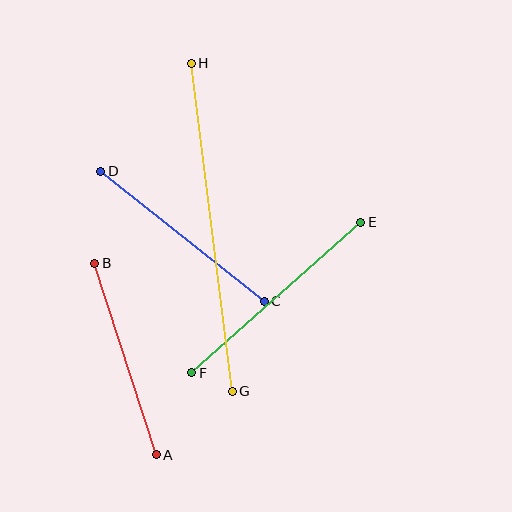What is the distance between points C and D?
The distance is approximately 209 pixels.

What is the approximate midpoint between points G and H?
The midpoint is at approximately (212, 227) pixels.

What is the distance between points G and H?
The distance is approximately 331 pixels.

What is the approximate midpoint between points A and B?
The midpoint is at approximately (126, 359) pixels.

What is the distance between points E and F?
The distance is approximately 226 pixels.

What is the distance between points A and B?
The distance is approximately 201 pixels.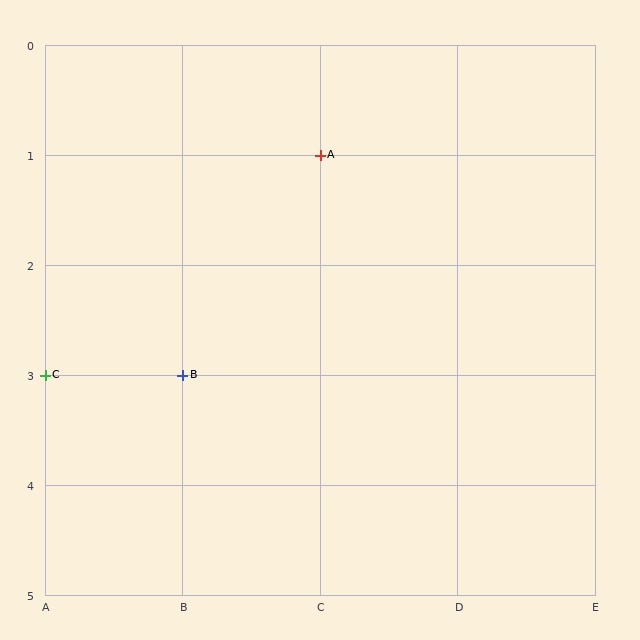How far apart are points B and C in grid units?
Points B and C are 1 column apart.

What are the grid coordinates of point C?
Point C is at grid coordinates (A, 3).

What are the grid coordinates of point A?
Point A is at grid coordinates (C, 1).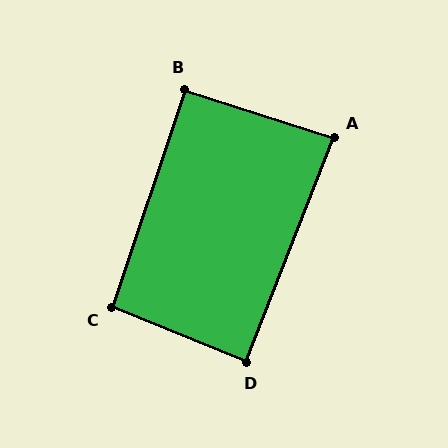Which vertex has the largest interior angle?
C, at approximately 93 degrees.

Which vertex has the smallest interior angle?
A, at approximately 87 degrees.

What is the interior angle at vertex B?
Approximately 91 degrees (approximately right).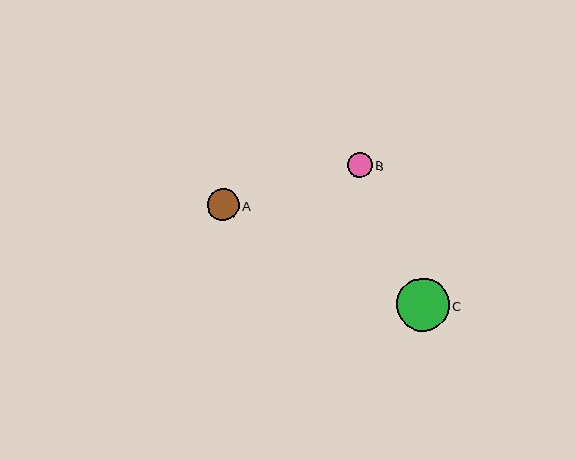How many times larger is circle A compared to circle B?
Circle A is approximately 1.3 times the size of circle B.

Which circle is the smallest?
Circle B is the smallest with a size of approximately 25 pixels.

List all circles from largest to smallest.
From largest to smallest: C, A, B.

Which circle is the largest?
Circle C is the largest with a size of approximately 53 pixels.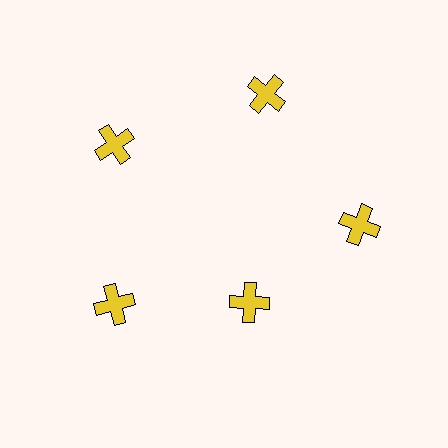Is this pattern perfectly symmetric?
No. The 5 yellow crosses are arranged in a ring, but one element near the 5 o'clock position is pulled inward toward the center, breaking the 5-fold rotational symmetry.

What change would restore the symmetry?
The symmetry would be restored by moving it outward, back onto the ring so that all 5 crosses sit at equal angles and equal distance from the center.